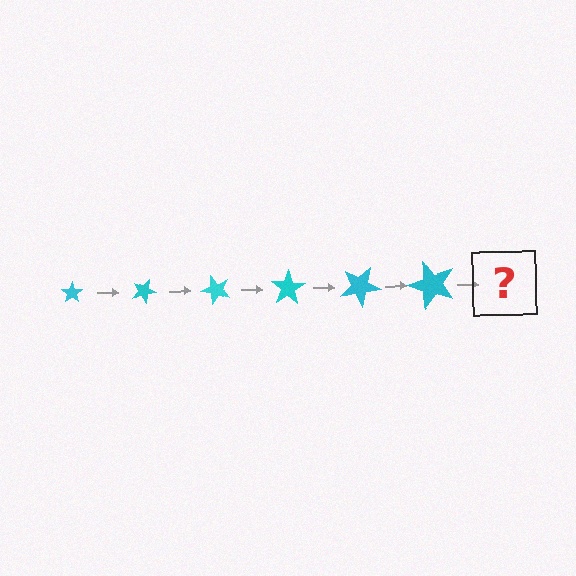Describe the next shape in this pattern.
It should be a star, larger than the previous one and rotated 150 degrees from the start.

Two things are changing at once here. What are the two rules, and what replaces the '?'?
The two rules are that the star grows larger each step and it rotates 25 degrees each step. The '?' should be a star, larger than the previous one and rotated 150 degrees from the start.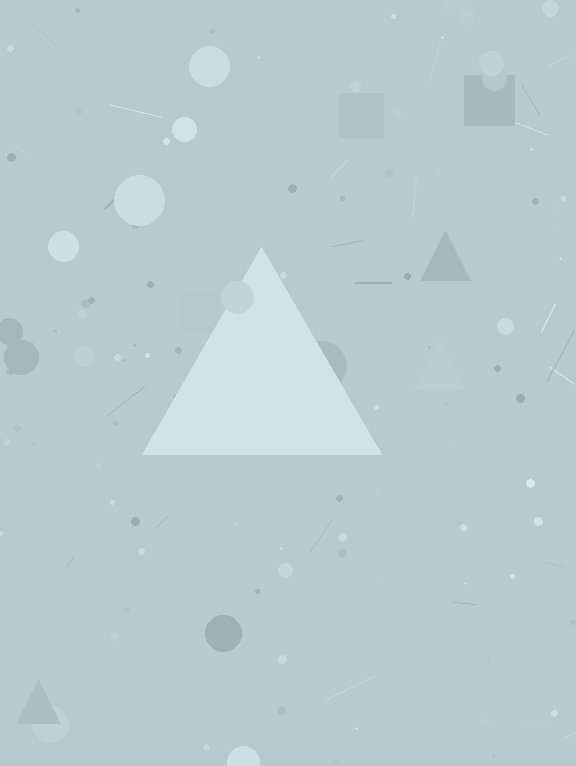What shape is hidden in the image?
A triangle is hidden in the image.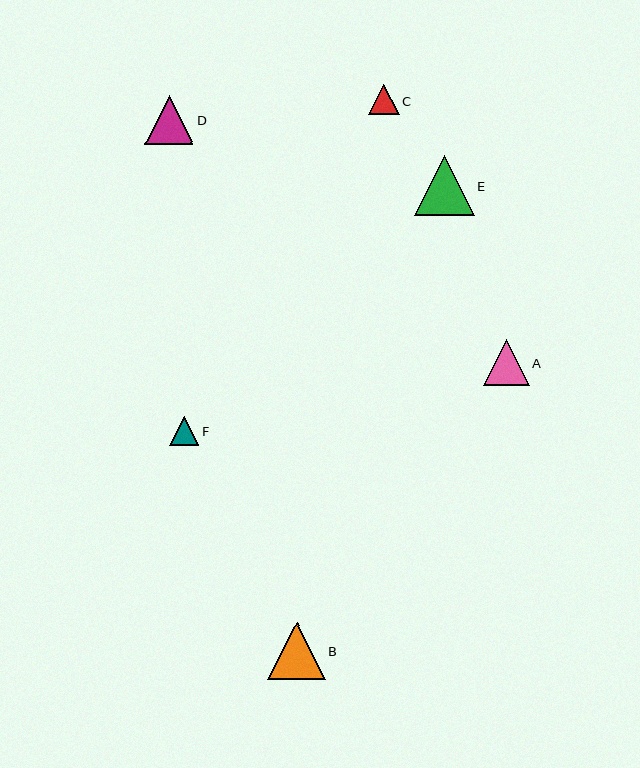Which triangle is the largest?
Triangle E is the largest with a size of approximately 60 pixels.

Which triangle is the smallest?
Triangle F is the smallest with a size of approximately 29 pixels.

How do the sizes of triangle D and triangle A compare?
Triangle D and triangle A are approximately the same size.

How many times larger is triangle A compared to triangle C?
Triangle A is approximately 1.5 times the size of triangle C.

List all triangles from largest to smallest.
From largest to smallest: E, B, D, A, C, F.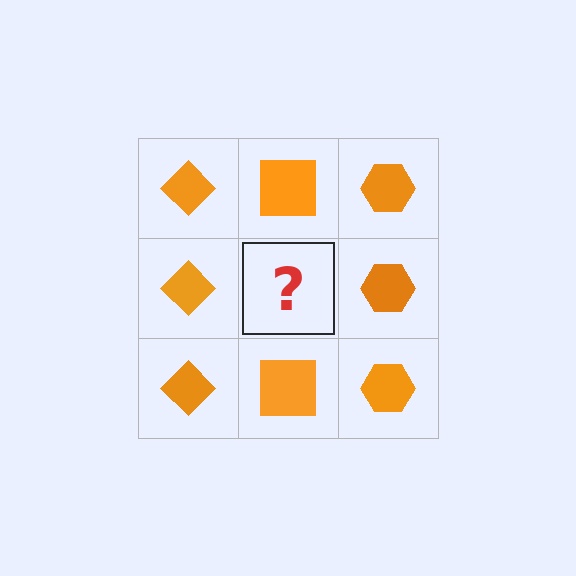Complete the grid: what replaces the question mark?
The question mark should be replaced with an orange square.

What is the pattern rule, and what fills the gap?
The rule is that each column has a consistent shape. The gap should be filled with an orange square.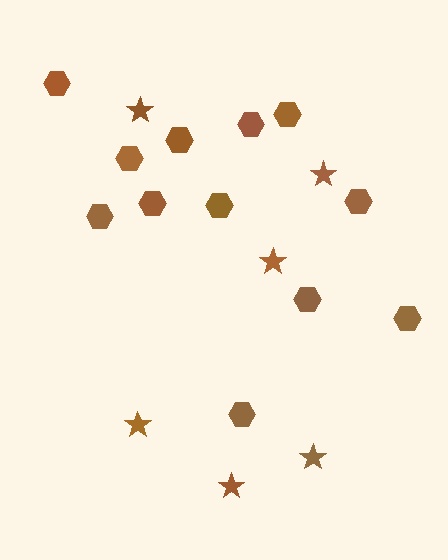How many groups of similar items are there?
There are 2 groups: one group of hexagons (12) and one group of stars (6).